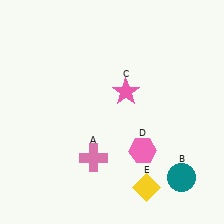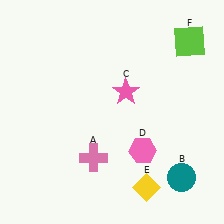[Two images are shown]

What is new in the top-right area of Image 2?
A lime square (F) was added in the top-right area of Image 2.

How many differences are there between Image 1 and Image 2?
There is 1 difference between the two images.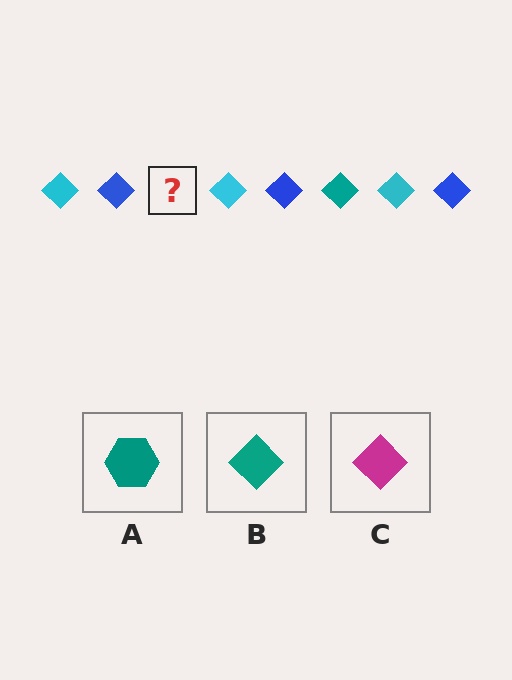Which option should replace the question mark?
Option B.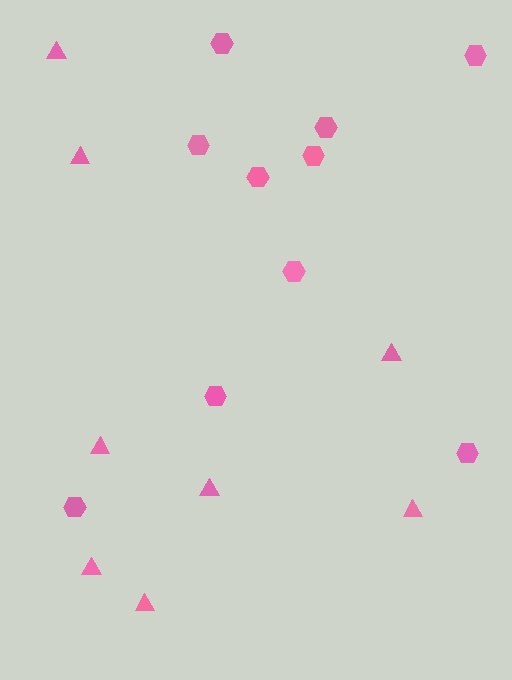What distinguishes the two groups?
There are 2 groups: one group of triangles (8) and one group of hexagons (10).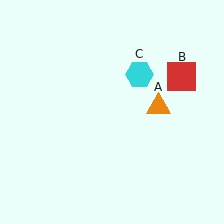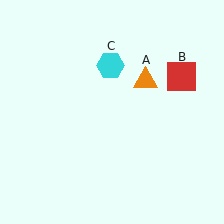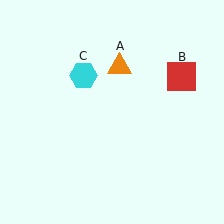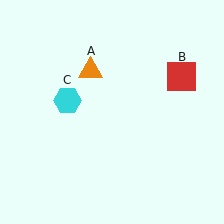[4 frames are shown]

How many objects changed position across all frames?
2 objects changed position: orange triangle (object A), cyan hexagon (object C).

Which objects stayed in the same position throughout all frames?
Red square (object B) remained stationary.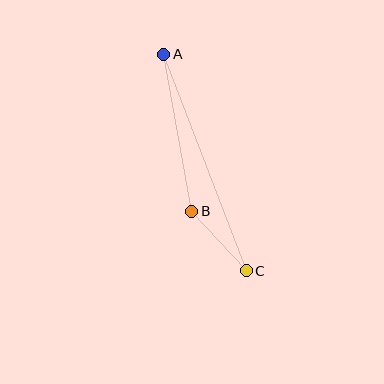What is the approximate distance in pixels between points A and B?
The distance between A and B is approximately 160 pixels.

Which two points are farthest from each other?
Points A and C are farthest from each other.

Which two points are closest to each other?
Points B and C are closest to each other.